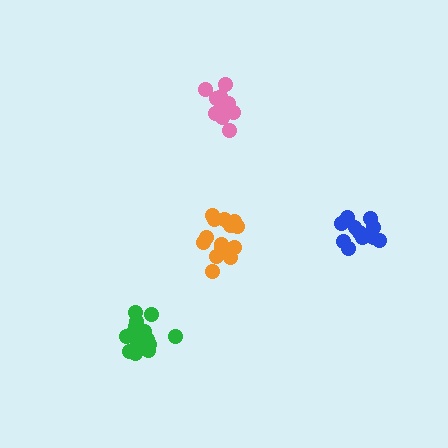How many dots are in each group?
Group 1: 17 dots, Group 2: 11 dots, Group 3: 11 dots, Group 4: 15 dots (54 total).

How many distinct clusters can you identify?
There are 4 distinct clusters.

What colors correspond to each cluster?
The clusters are colored: green, pink, blue, orange.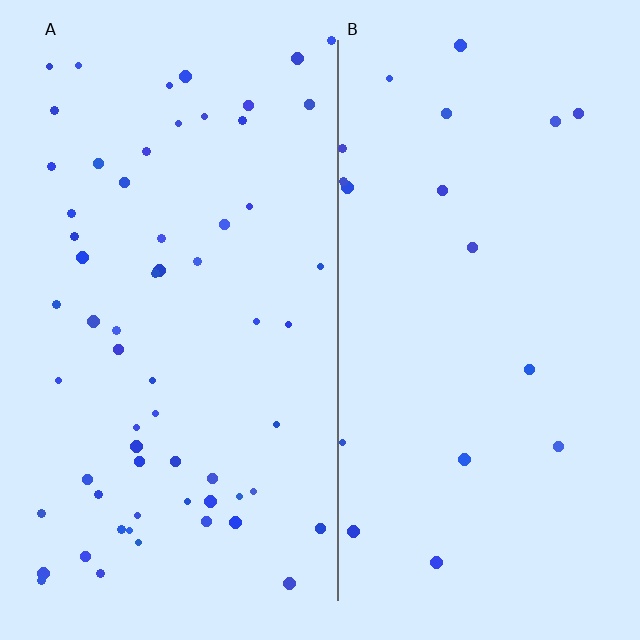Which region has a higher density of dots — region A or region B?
A (the left).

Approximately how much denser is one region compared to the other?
Approximately 3.3× — region A over region B.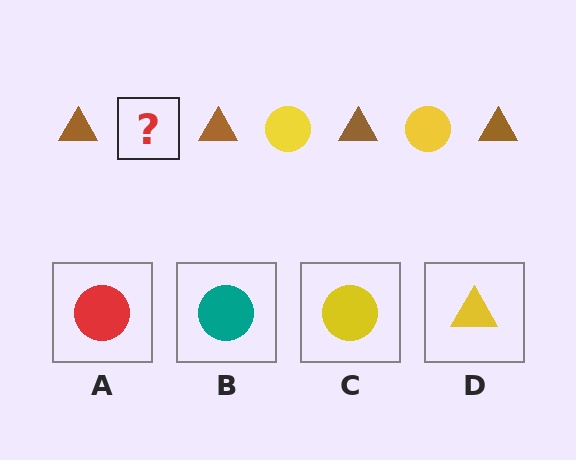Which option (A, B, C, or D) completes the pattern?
C.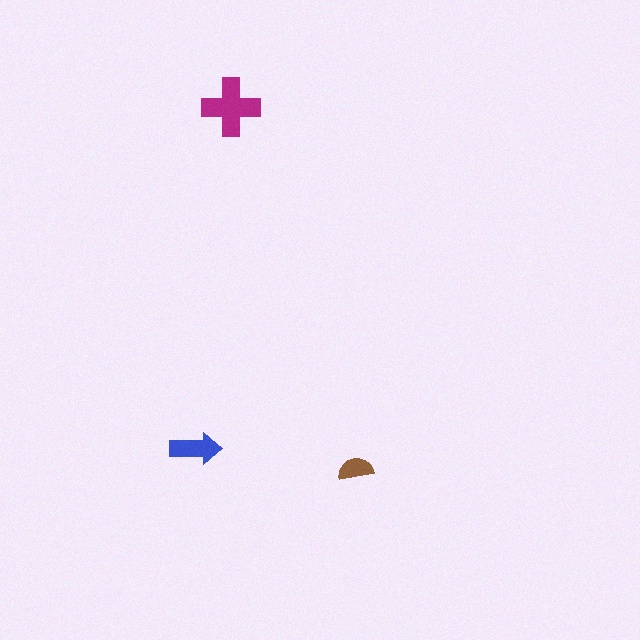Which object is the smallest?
The brown semicircle.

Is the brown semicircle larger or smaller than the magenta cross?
Smaller.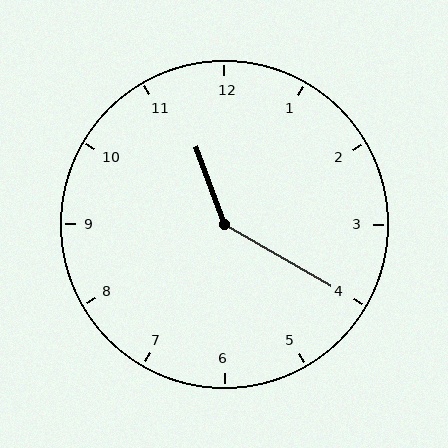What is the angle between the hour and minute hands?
Approximately 140 degrees.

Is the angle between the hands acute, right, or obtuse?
It is obtuse.